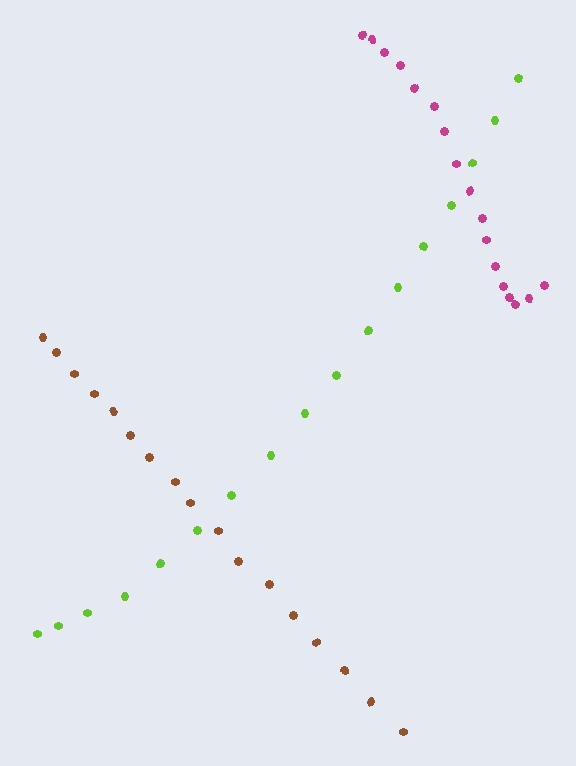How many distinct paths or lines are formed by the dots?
There are 3 distinct paths.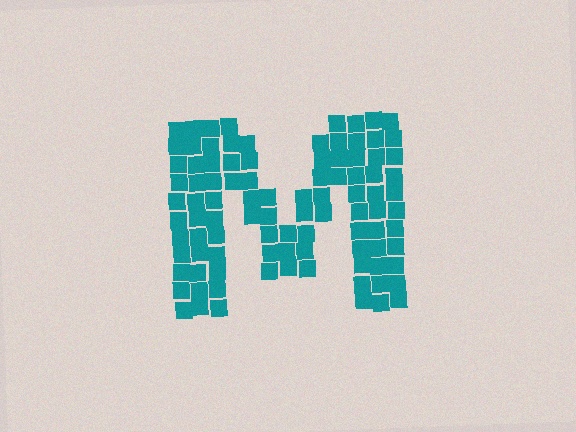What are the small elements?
The small elements are squares.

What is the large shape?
The large shape is the letter M.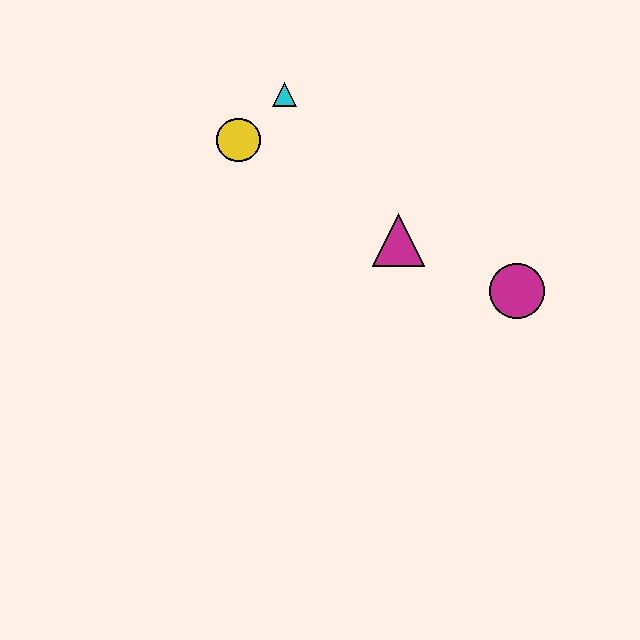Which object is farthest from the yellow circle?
The magenta circle is farthest from the yellow circle.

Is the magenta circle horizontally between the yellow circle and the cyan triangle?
No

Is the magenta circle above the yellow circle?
No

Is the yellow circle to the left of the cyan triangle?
Yes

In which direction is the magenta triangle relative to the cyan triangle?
The magenta triangle is below the cyan triangle.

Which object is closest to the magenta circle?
The magenta triangle is closest to the magenta circle.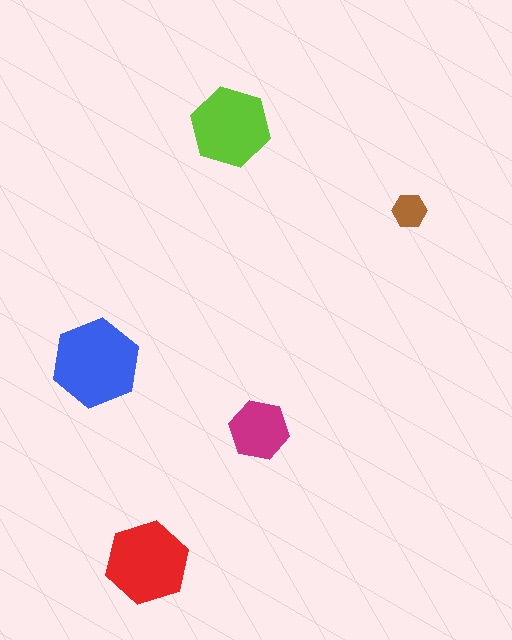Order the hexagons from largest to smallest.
the blue one, the red one, the lime one, the magenta one, the brown one.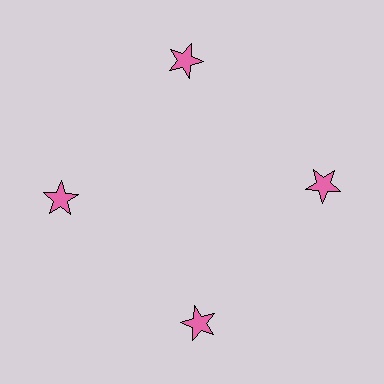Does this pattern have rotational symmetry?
Yes, this pattern has 4-fold rotational symmetry. It looks the same after rotating 90 degrees around the center.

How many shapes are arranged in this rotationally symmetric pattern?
There are 4 shapes, arranged in 4 groups of 1.